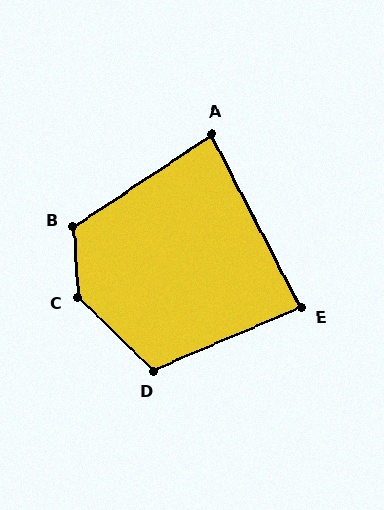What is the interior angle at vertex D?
Approximately 113 degrees (obtuse).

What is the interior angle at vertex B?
Approximately 120 degrees (obtuse).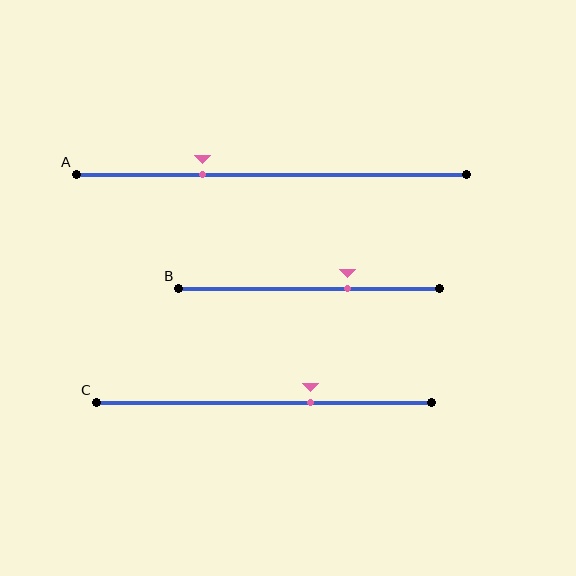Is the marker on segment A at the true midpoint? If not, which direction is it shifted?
No, the marker on segment A is shifted to the left by about 18% of the segment length.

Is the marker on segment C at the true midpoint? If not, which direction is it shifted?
No, the marker on segment C is shifted to the right by about 14% of the segment length.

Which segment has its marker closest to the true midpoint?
Segment C has its marker closest to the true midpoint.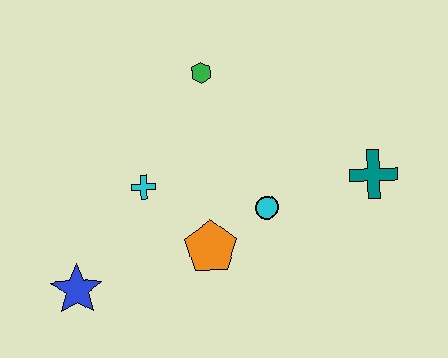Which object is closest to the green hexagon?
The cyan cross is closest to the green hexagon.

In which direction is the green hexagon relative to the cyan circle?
The green hexagon is above the cyan circle.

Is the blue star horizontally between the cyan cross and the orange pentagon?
No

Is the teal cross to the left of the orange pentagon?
No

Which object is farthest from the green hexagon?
The blue star is farthest from the green hexagon.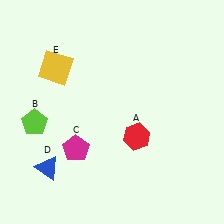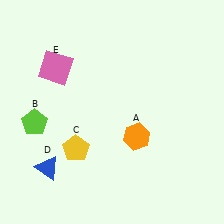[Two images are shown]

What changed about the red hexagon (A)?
In Image 1, A is red. In Image 2, it changed to orange.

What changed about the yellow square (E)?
In Image 1, E is yellow. In Image 2, it changed to pink.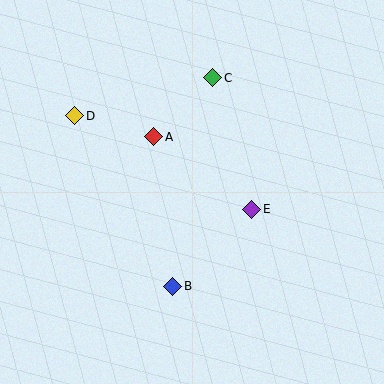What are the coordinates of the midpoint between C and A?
The midpoint between C and A is at (183, 107).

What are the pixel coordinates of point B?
Point B is at (173, 286).